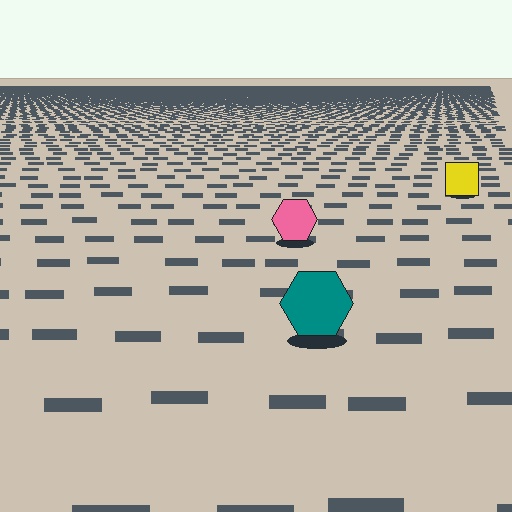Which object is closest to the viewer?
The teal hexagon is closest. The texture marks near it are larger and more spread out.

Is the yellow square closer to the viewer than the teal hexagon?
No. The teal hexagon is closer — you can tell from the texture gradient: the ground texture is coarser near it.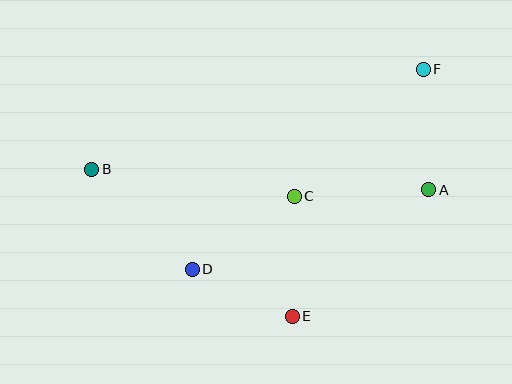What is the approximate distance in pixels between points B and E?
The distance between B and E is approximately 249 pixels.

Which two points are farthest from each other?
Points B and F are farthest from each other.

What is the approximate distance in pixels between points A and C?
The distance between A and C is approximately 135 pixels.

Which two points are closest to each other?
Points D and E are closest to each other.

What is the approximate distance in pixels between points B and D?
The distance between B and D is approximately 142 pixels.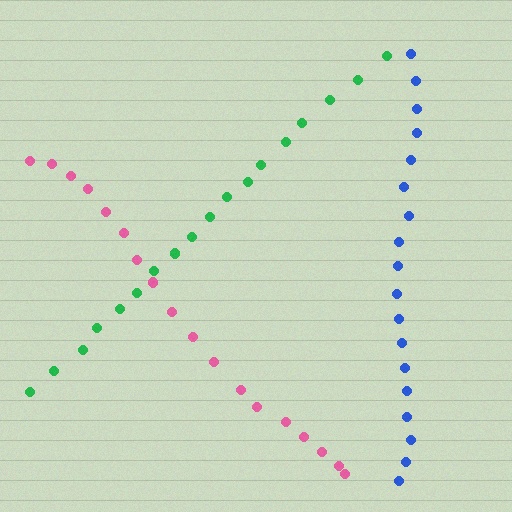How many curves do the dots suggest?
There are 3 distinct paths.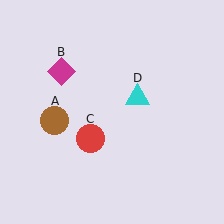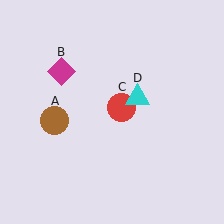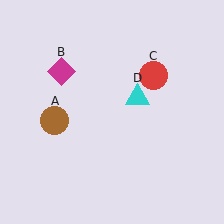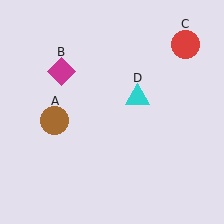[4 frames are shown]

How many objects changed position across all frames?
1 object changed position: red circle (object C).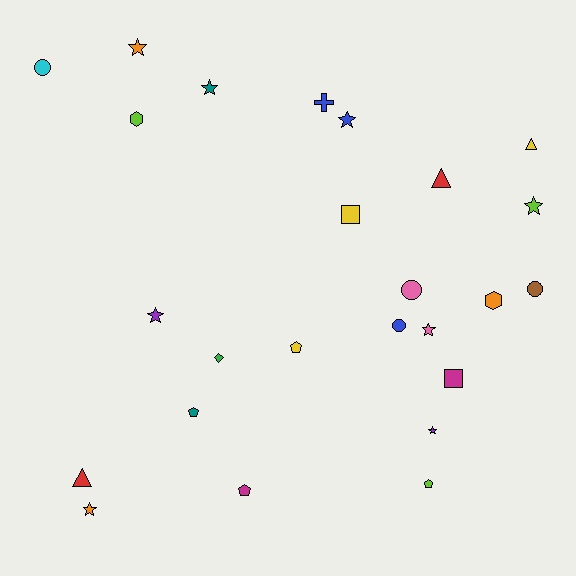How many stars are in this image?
There are 8 stars.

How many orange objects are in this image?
There are 3 orange objects.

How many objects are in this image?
There are 25 objects.